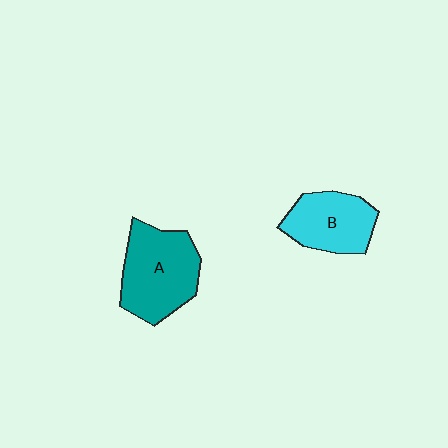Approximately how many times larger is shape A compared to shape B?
Approximately 1.3 times.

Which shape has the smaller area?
Shape B (cyan).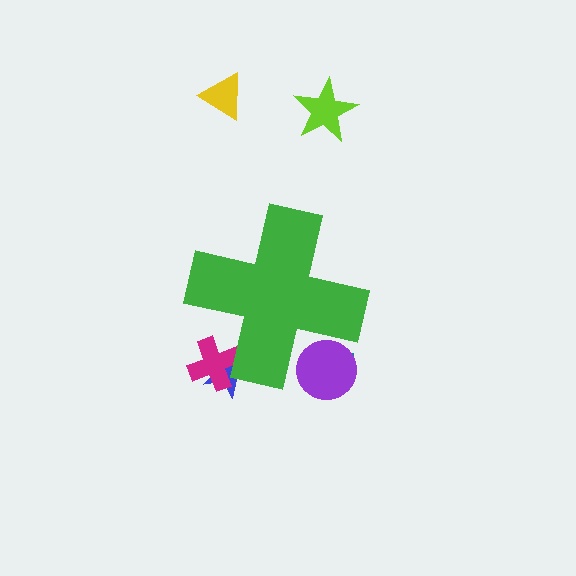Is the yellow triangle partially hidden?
No, the yellow triangle is fully visible.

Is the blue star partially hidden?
Yes, the blue star is partially hidden behind the green cross.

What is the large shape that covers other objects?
A green cross.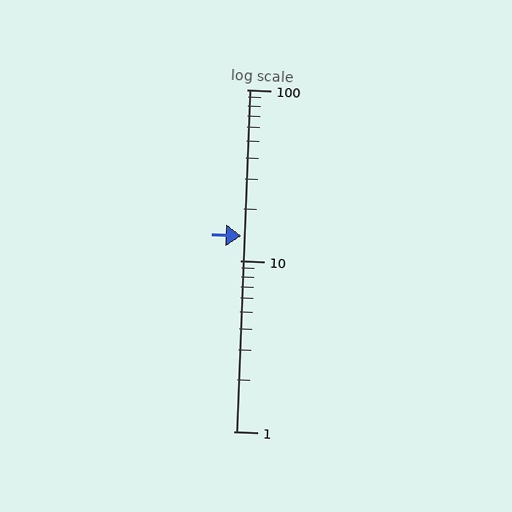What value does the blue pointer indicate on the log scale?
The pointer indicates approximately 14.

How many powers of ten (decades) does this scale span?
The scale spans 2 decades, from 1 to 100.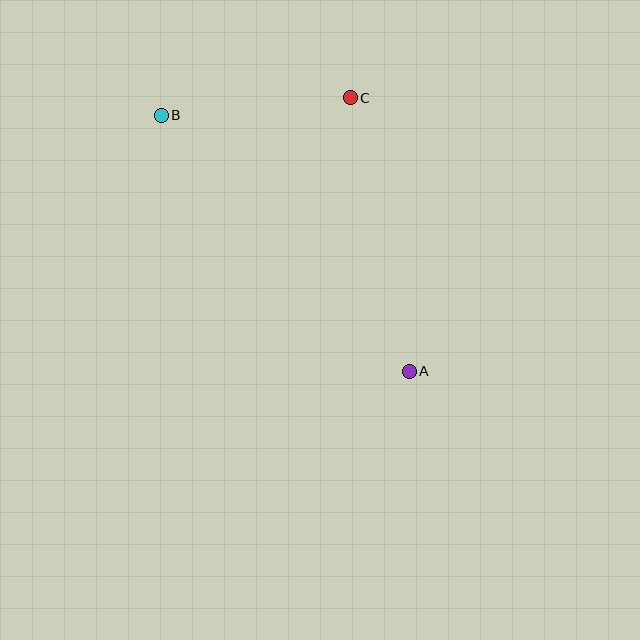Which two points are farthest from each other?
Points A and B are farthest from each other.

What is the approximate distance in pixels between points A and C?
The distance between A and C is approximately 280 pixels.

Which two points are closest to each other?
Points B and C are closest to each other.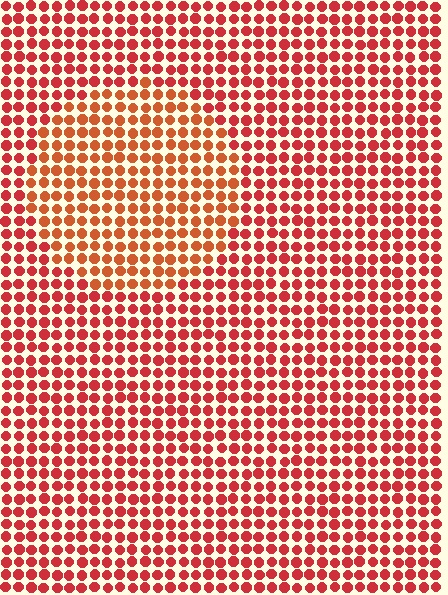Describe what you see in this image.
The image is filled with small red elements in a uniform arrangement. A circle-shaped region is visible where the elements are tinted to a slightly different hue, forming a subtle color boundary.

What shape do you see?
I see a circle.